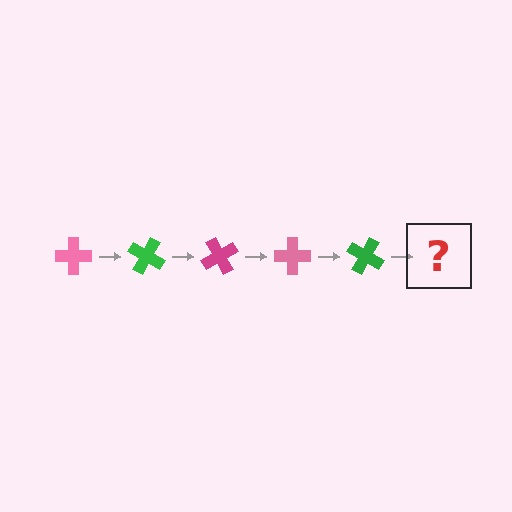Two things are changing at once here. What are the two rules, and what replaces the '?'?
The two rules are that it rotates 30 degrees each step and the color cycles through pink, green, and magenta. The '?' should be a magenta cross, rotated 150 degrees from the start.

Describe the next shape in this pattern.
It should be a magenta cross, rotated 150 degrees from the start.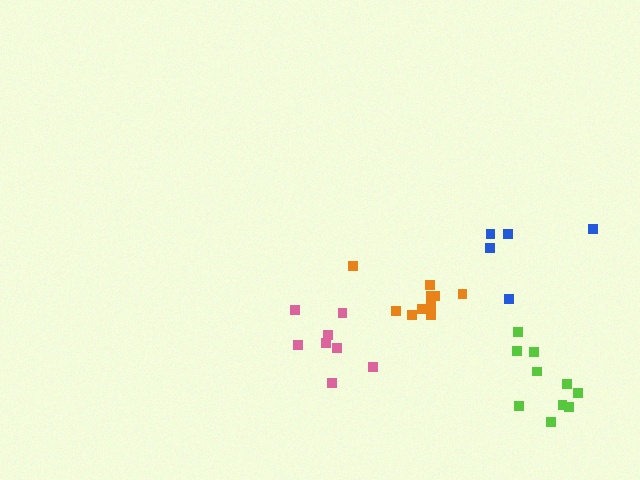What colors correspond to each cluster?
The clusters are colored: blue, pink, lime, orange.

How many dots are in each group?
Group 1: 5 dots, Group 2: 8 dots, Group 3: 10 dots, Group 4: 10 dots (33 total).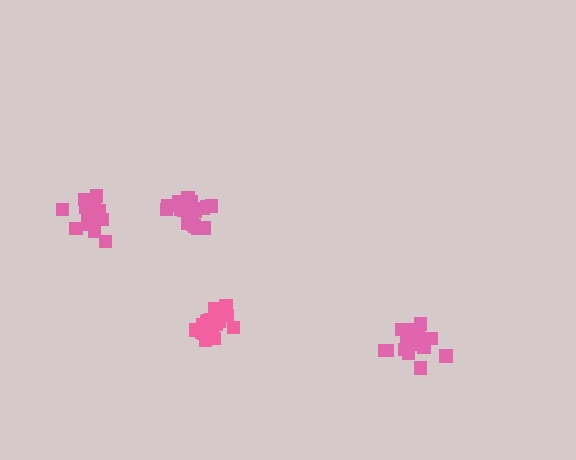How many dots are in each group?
Group 1: 20 dots, Group 2: 20 dots, Group 3: 18 dots, Group 4: 18 dots (76 total).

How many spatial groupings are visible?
There are 4 spatial groupings.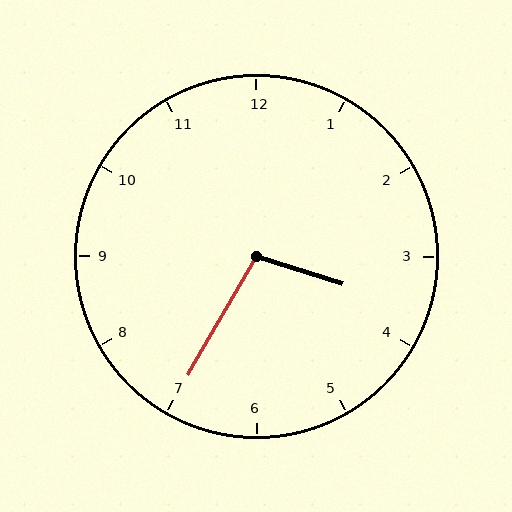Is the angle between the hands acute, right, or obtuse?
It is obtuse.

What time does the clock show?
3:35.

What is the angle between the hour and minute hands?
Approximately 102 degrees.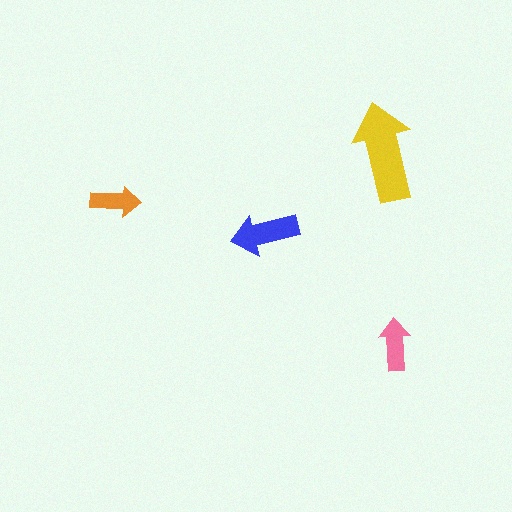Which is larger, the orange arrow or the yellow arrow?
The yellow one.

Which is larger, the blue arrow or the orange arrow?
The blue one.